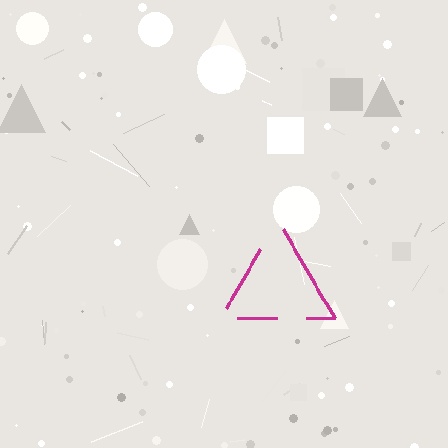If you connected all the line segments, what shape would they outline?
They would outline a triangle.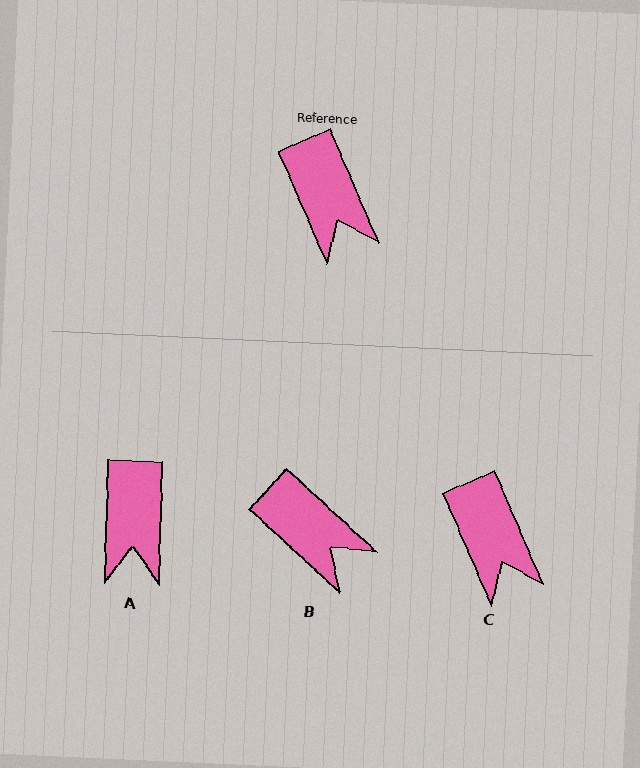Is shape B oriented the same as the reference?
No, it is off by about 24 degrees.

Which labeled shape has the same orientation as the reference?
C.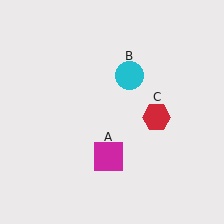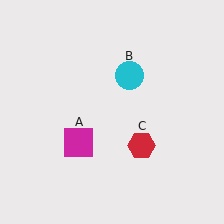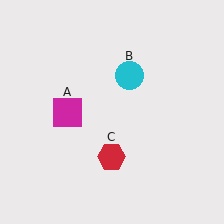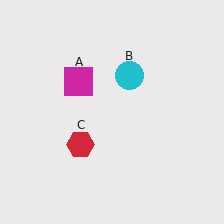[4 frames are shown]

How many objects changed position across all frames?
2 objects changed position: magenta square (object A), red hexagon (object C).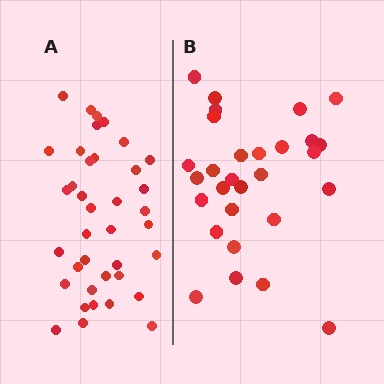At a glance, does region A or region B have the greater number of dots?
Region A (the left region) has more dots.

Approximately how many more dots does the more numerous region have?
Region A has roughly 8 or so more dots than region B.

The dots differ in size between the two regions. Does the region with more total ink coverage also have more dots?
No. Region B has more total ink coverage because its dots are larger, but region A actually contains more individual dots. Total area can be misleading — the number of items is what matters here.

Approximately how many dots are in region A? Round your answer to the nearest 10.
About 40 dots. (The exact count is 38, which rounds to 40.)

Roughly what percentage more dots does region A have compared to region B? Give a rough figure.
About 30% more.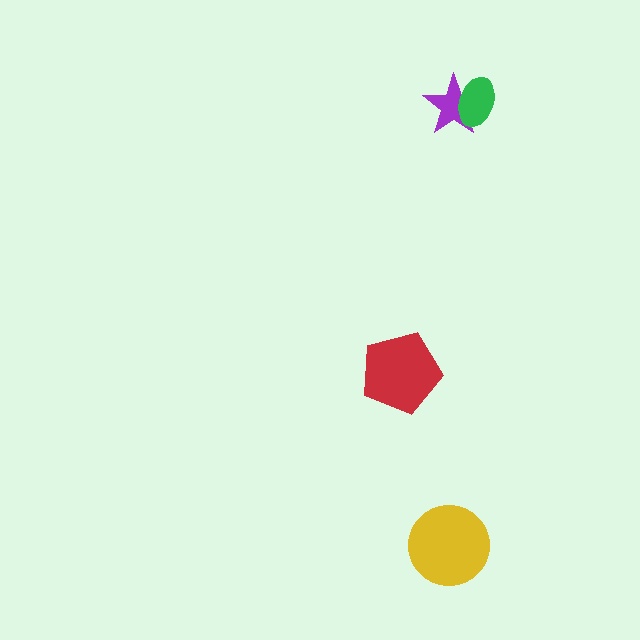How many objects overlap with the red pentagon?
0 objects overlap with the red pentagon.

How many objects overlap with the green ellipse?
1 object overlaps with the green ellipse.